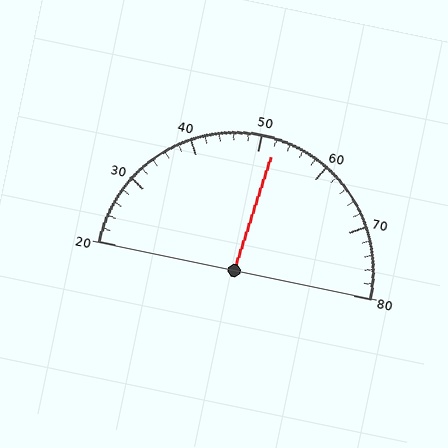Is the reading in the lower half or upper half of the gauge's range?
The reading is in the upper half of the range (20 to 80).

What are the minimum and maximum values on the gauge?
The gauge ranges from 20 to 80.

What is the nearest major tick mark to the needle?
The nearest major tick mark is 50.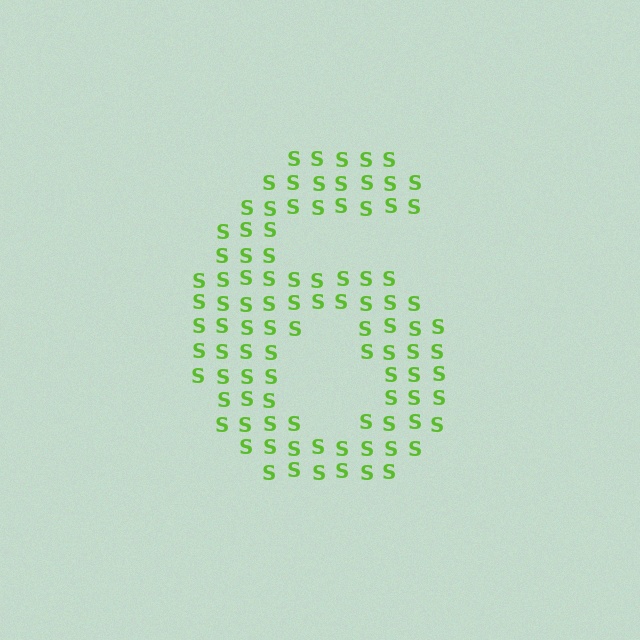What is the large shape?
The large shape is the digit 6.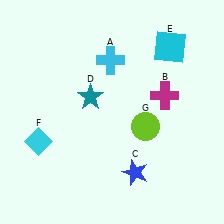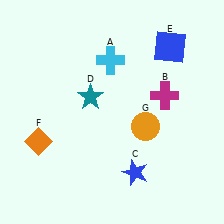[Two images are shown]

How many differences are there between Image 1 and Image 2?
There are 3 differences between the two images.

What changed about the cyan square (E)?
In Image 1, E is cyan. In Image 2, it changed to blue.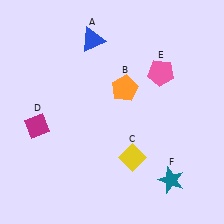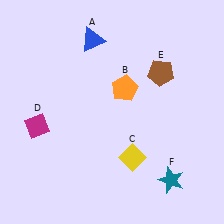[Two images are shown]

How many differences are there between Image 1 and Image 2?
There is 1 difference between the two images.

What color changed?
The pentagon (E) changed from pink in Image 1 to brown in Image 2.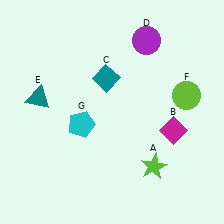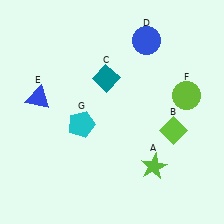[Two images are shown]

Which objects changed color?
B changed from magenta to lime. D changed from purple to blue. E changed from teal to blue.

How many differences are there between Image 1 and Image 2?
There are 3 differences between the two images.